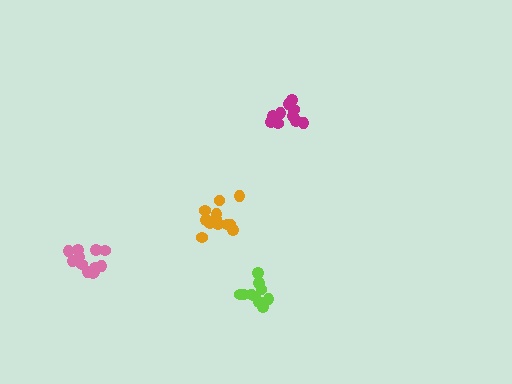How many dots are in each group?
Group 1: 13 dots, Group 2: 12 dots, Group 3: 11 dots, Group 4: 10 dots (46 total).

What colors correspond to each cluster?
The clusters are colored: pink, orange, magenta, lime.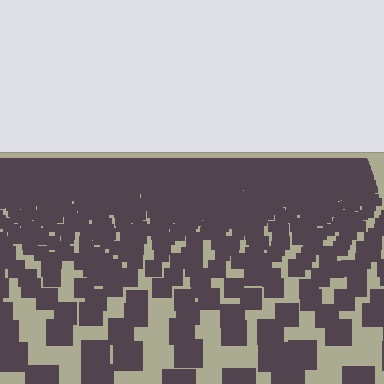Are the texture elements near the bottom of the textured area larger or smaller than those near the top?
Larger. Near the bottom, elements are closer to the viewer and appear at a bigger on-screen size.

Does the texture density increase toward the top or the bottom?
Density increases toward the top.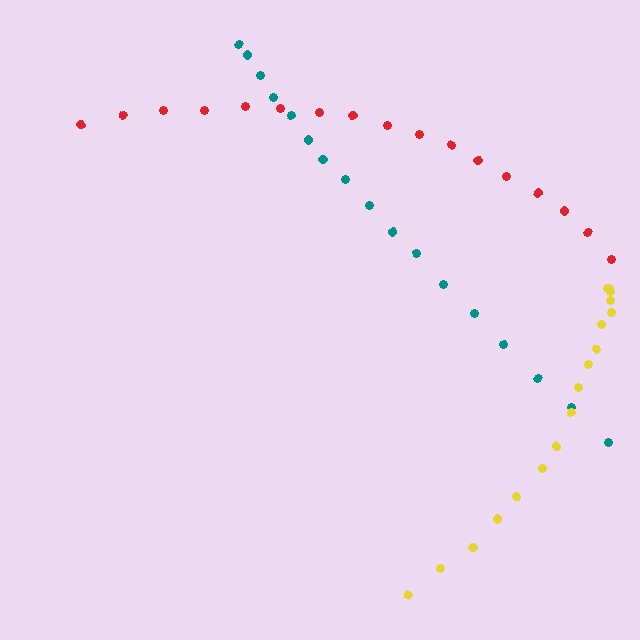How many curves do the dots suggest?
There are 3 distinct paths.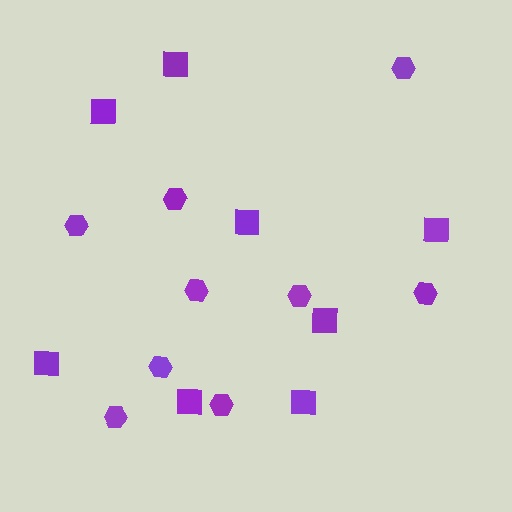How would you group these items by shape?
There are 2 groups: one group of squares (8) and one group of hexagons (9).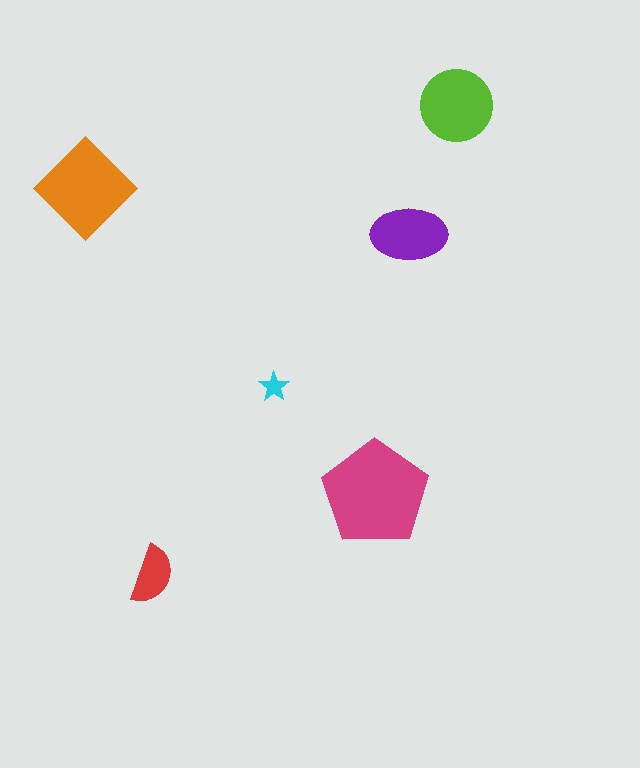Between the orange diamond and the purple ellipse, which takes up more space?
The orange diamond.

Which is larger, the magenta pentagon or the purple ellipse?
The magenta pentagon.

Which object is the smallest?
The cyan star.